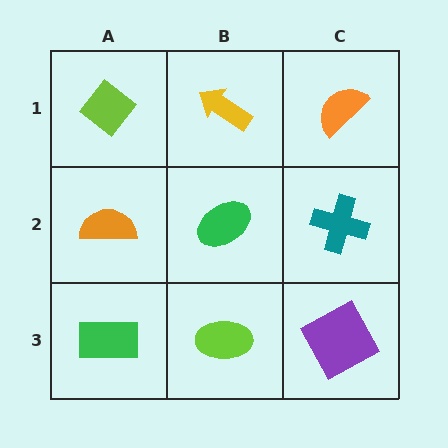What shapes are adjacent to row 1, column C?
A teal cross (row 2, column C), a yellow arrow (row 1, column B).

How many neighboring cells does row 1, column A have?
2.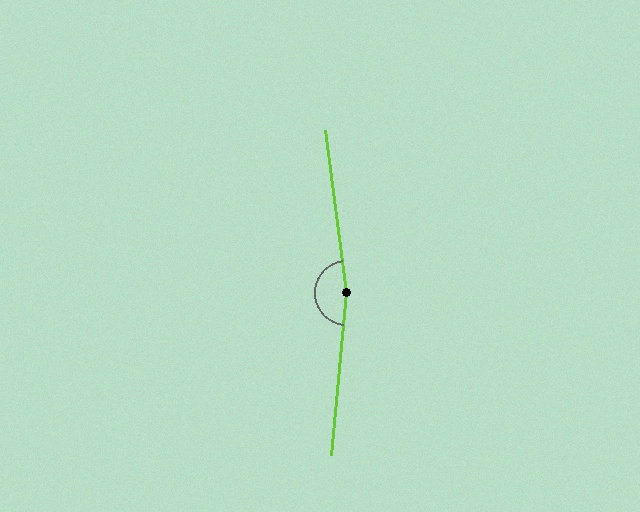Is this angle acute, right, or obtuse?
It is obtuse.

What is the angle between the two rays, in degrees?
Approximately 167 degrees.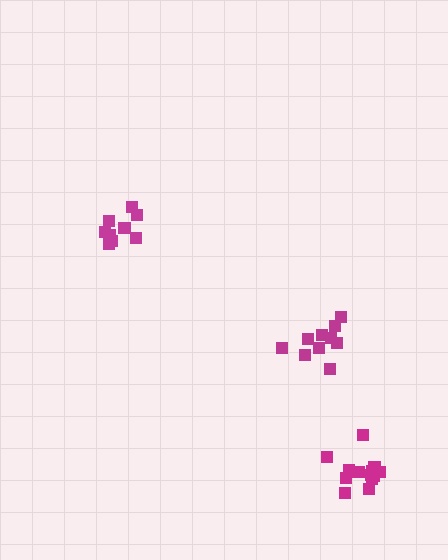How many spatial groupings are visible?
There are 3 spatial groupings.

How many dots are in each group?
Group 1: 9 dots, Group 2: 14 dots, Group 3: 10 dots (33 total).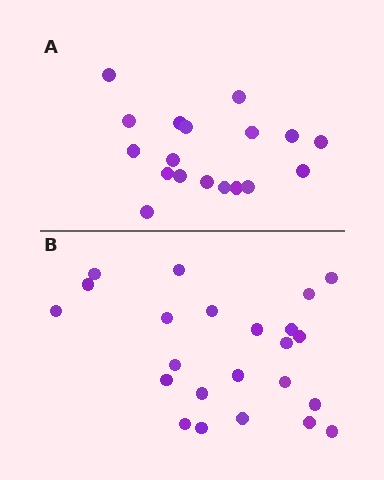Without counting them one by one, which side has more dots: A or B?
Region B (the bottom region) has more dots.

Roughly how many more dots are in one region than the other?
Region B has about 5 more dots than region A.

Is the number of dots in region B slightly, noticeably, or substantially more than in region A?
Region B has noticeably more, but not dramatically so. The ratio is roughly 1.3 to 1.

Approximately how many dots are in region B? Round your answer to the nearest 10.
About 20 dots. (The exact count is 23, which rounds to 20.)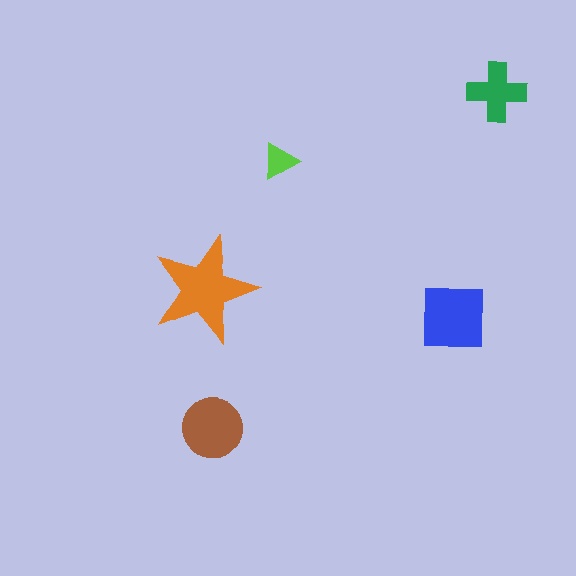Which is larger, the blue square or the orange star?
The orange star.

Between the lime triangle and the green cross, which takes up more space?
The green cross.